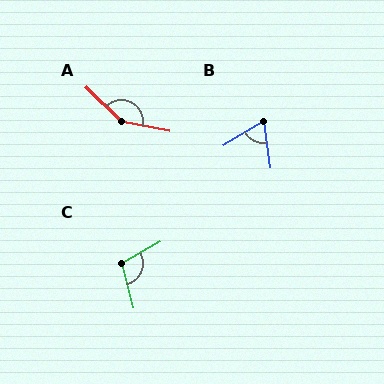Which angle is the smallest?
B, at approximately 67 degrees.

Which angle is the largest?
A, at approximately 146 degrees.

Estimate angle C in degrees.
Approximately 105 degrees.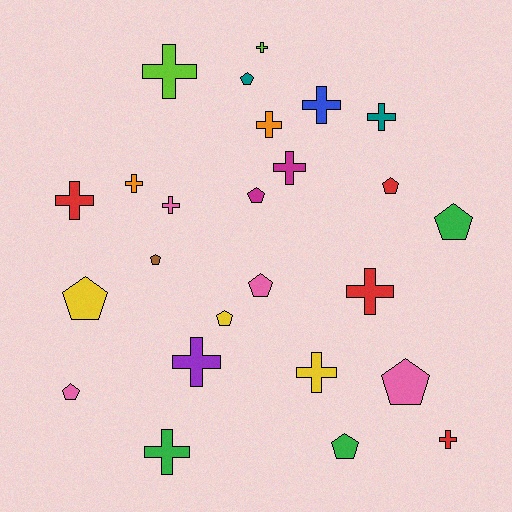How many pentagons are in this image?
There are 11 pentagons.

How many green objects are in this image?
There are 3 green objects.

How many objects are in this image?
There are 25 objects.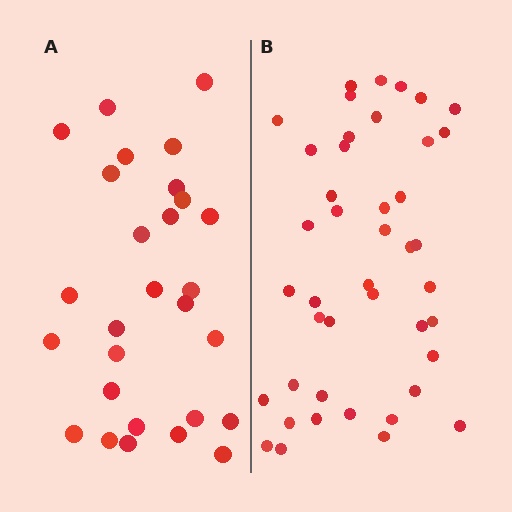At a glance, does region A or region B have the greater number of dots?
Region B (the right region) has more dots.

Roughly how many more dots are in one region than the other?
Region B has approximately 15 more dots than region A.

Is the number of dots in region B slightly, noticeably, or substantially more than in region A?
Region B has substantially more. The ratio is roughly 1.5 to 1.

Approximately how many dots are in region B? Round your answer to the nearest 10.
About 40 dots. (The exact count is 43, which rounds to 40.)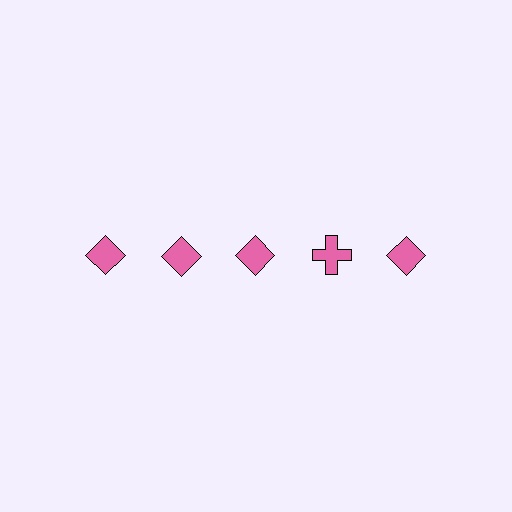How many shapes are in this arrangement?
There are 5 shapes arranged in a grid pattern.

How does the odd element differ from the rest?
It has a different shape: cross instead of diamond.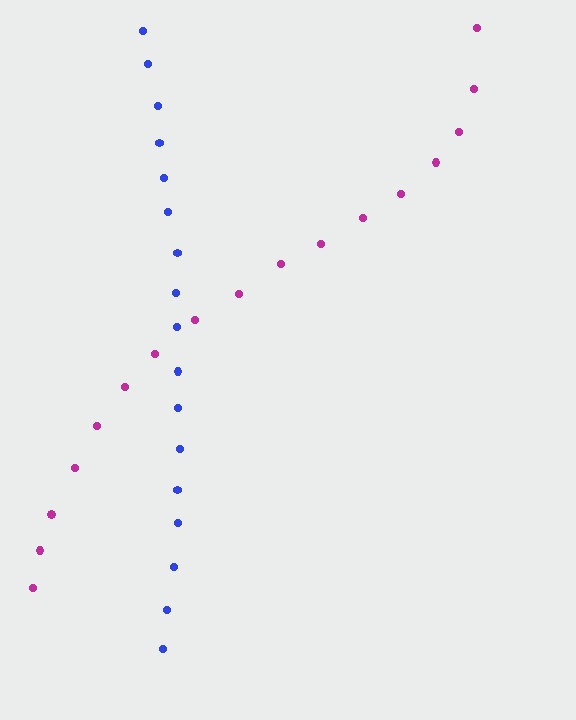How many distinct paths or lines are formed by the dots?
There are 2 distinct paths.